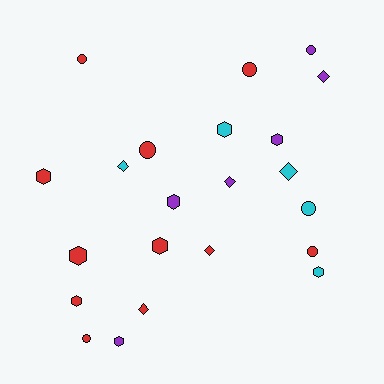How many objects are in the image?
There are 22 objects.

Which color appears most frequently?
Red, with 11 objects.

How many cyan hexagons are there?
There are 2 cyan hexagons.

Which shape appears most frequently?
Hexagon, with 9 objects.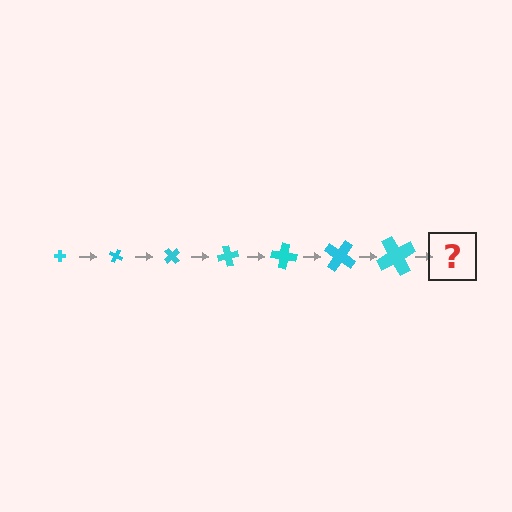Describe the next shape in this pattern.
It should be a cross, larger than the previous one and rotated 175 degrees from the start.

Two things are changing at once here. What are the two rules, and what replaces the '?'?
The two rules are that the cross grows larger each step and it rotates 25 degrees each step. The '?' should be a cross, larger than the previous one and rotated 175 degrees from the start.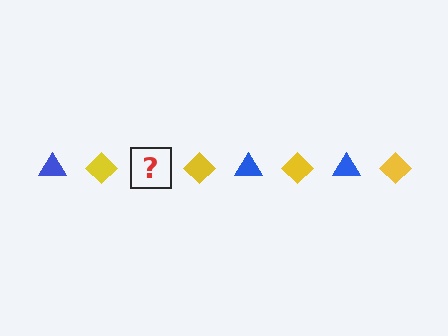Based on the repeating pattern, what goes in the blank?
The blank should be a blue triangle.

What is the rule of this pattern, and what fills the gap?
The rule is that the pattern alternates between blue triangle and yellow diamond. The gap should be filled with a blue triangle.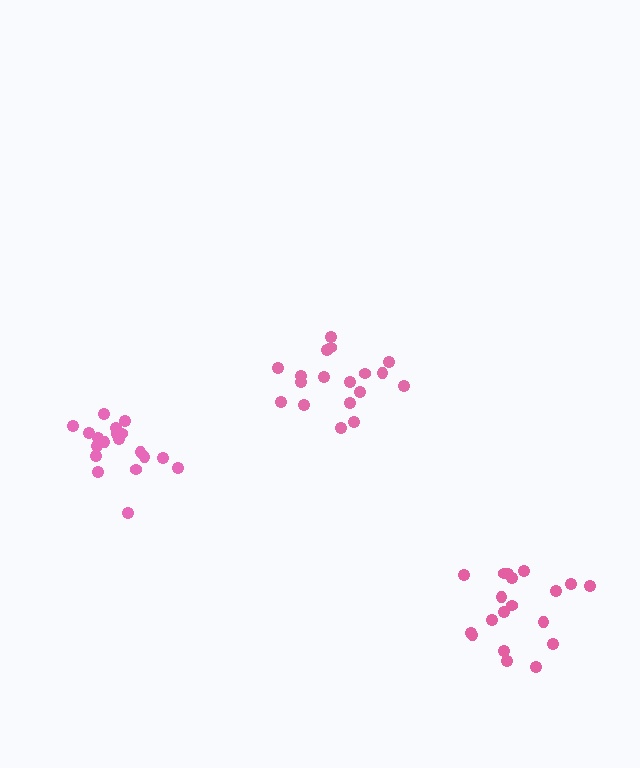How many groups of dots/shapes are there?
There are 3 groups.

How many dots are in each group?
Group 1: 18 dots, Group 2: 19 dots, Group 3: 19 dots (56 total).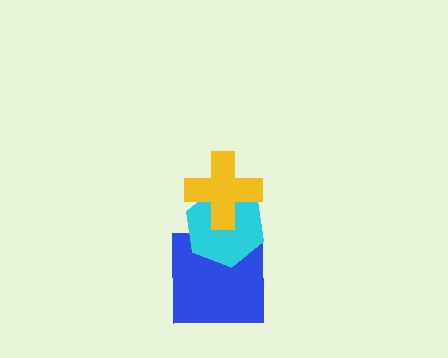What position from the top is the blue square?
The blue square is 3rd from the top.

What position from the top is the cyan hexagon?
The cyan hexagon is 2nd from the top.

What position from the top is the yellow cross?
The yellow cross is 1st from the top.